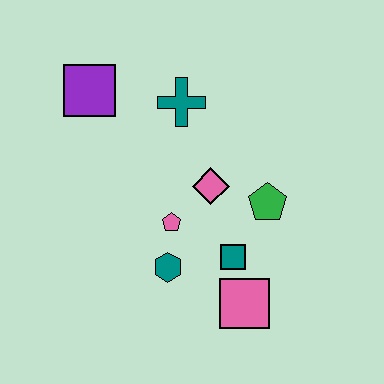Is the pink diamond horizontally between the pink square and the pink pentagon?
Yes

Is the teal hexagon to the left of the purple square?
No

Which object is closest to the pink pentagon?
The teal hexagon is closest to the pink pentagon.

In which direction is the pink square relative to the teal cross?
The pink square is below the teal cross.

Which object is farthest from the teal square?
The purple square is farthest from the teal square.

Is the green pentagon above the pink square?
Yes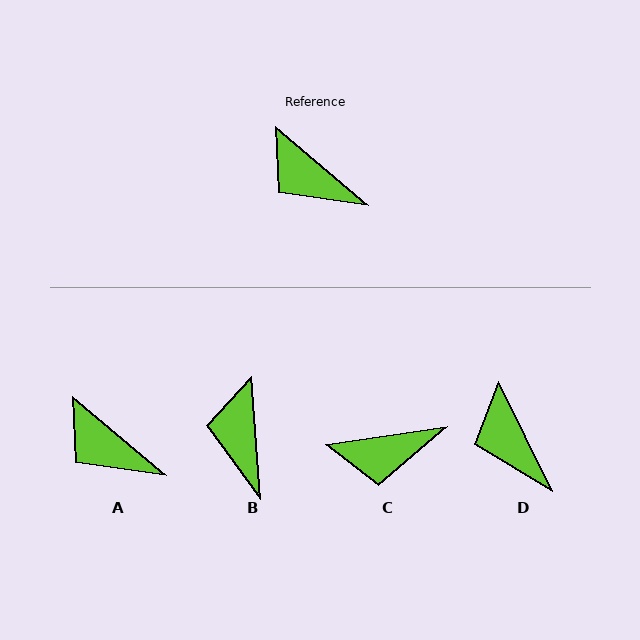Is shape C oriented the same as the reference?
No, it is off by about 49 degrees.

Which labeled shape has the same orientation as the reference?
A.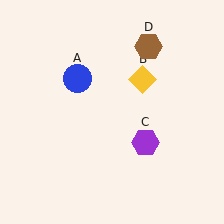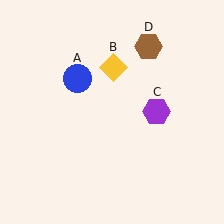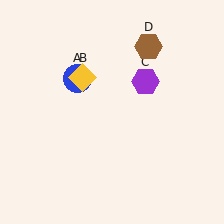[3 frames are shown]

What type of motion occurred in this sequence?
The yellow diamond (object B), purple hexagon (object C) rotated counterclockwise around the center of the scene.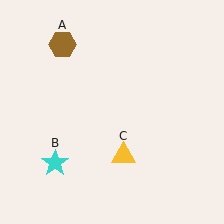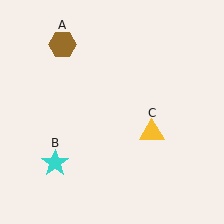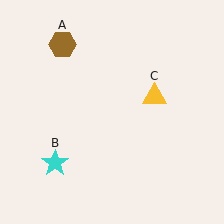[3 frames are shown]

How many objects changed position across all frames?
1 object changed position: yellow triangle (object C).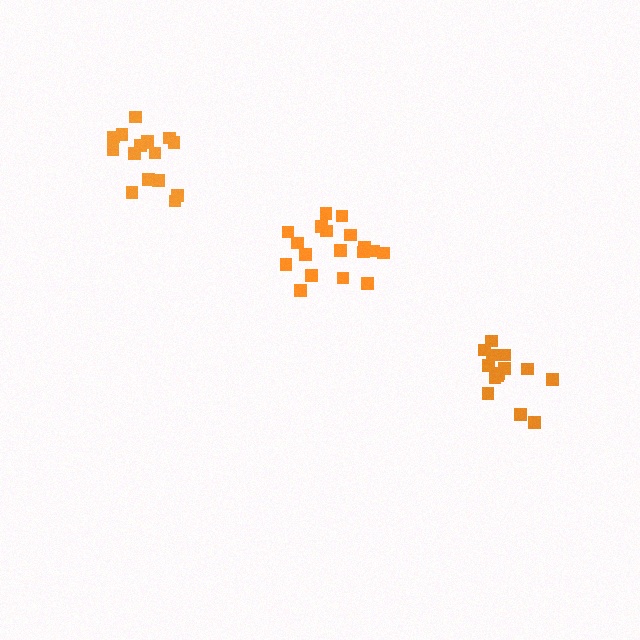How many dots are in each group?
Group 1: 19 dots, Group 2: 16 dots, Group 3: 14 dots (49 total).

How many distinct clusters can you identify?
There are 3 distinct clusters.